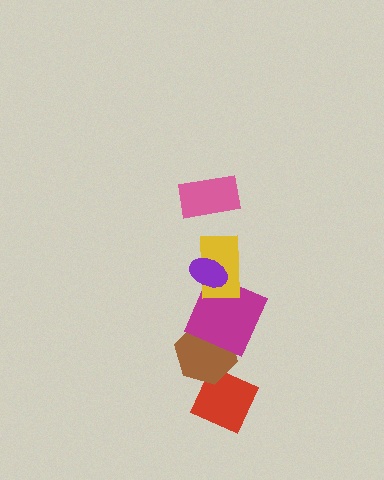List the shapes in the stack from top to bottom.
From top to bottom: the pink rectangle, the purple ellipse, the yellow rectangle, the magenta square, the brown hexagon, the red diamond.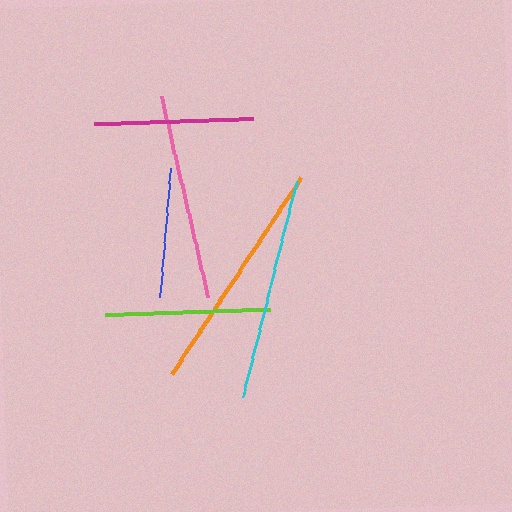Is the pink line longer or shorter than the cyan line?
The cyan line is longer than the pink line.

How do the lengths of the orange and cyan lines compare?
The orange and cyan lines are approximately the same length.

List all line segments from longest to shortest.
From longest to shortest: orange, cyan, pink, lime, magenta, blue.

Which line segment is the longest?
The orange line is the longest at approximately 235 pixels.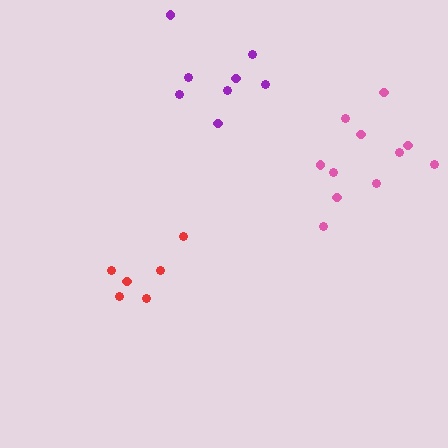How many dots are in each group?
Group 1: 6 dots, Group 2: 8 dots, Group 3: 11 dots (25 total).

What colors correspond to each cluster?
The clusters are colored: red, purple, pink.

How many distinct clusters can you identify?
There are 3 distinct clusters.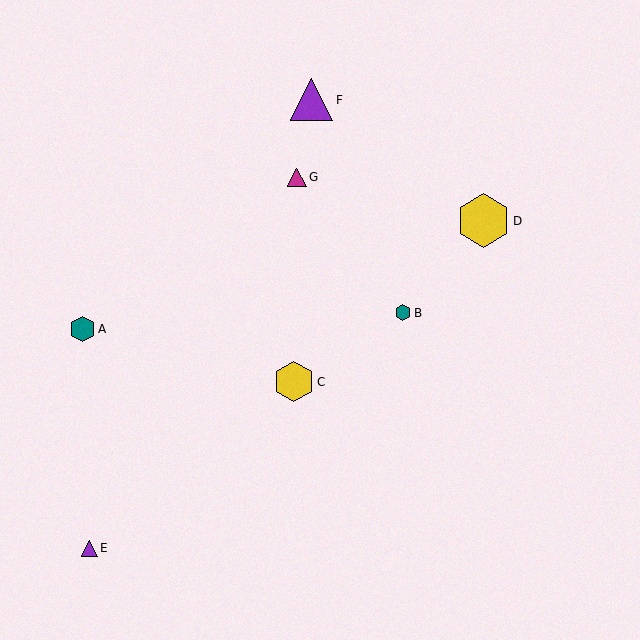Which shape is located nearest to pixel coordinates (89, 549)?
The purple triangle (labeled E) at (90, 548) is nearest to that location.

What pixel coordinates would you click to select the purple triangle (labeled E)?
Click at (90, 548) to select the purple triangle E.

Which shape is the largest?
The yellow hexagon (labeled D) is the largest.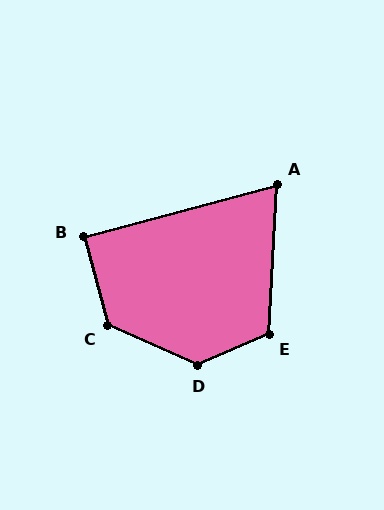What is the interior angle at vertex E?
Approximately 116 degrees (obtuse).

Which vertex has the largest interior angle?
D, at approximately 133 degrees.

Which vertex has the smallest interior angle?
A, at approximately 72 degrees.